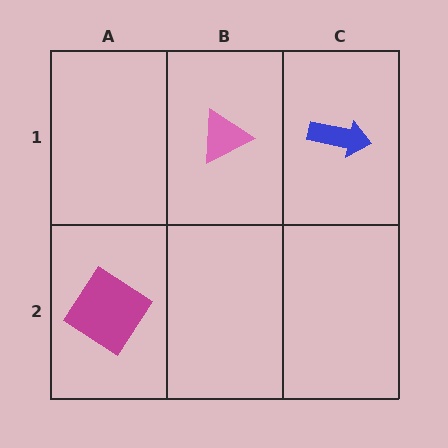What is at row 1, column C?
A blue arrow.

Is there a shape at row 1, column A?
No, that cell is empty.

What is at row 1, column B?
A pink triangle.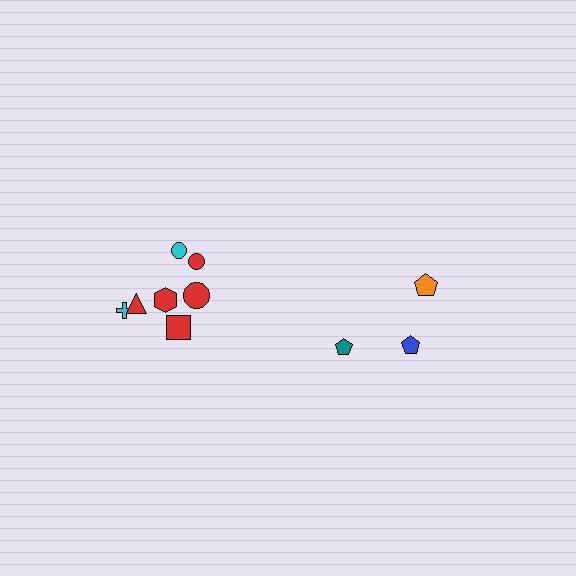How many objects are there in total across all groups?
There are 10 objects.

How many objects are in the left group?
There are 7 objects.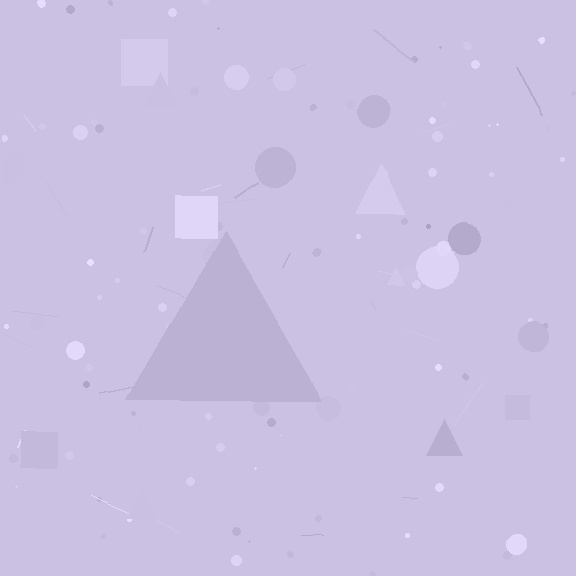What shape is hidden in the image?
A triangle is hidden in the image.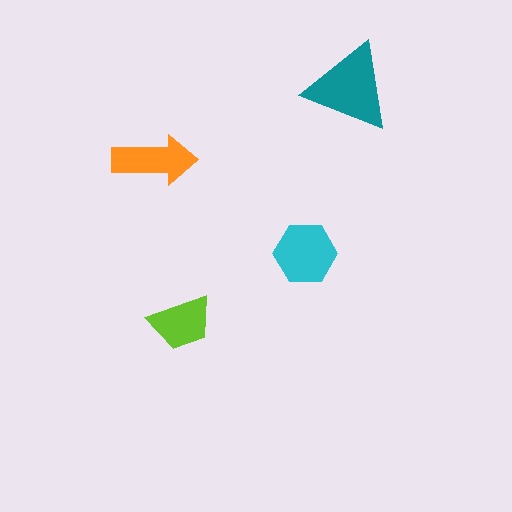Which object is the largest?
The teal triangle.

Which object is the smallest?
The lime trapezoid.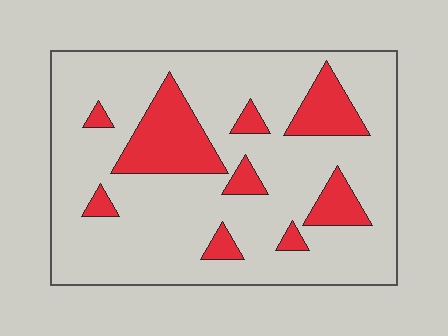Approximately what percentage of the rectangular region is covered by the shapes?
Approximately 20%.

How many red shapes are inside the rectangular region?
9.